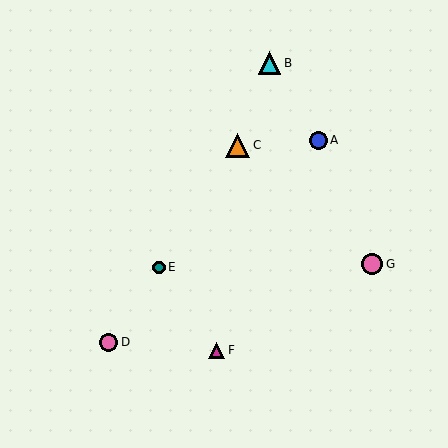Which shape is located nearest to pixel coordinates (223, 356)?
The magenta triangle (labeled F) at (217, 350) is nearest to that location.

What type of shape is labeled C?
Shape C is an orange triangle.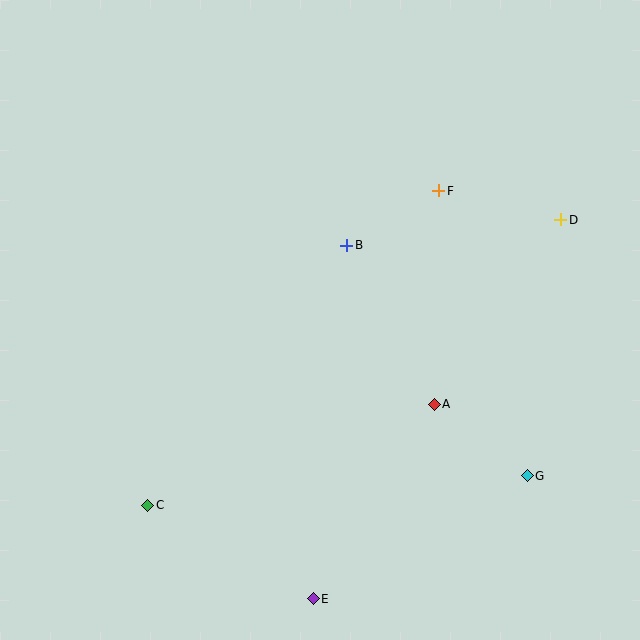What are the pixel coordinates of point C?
Point C is at (148, 505).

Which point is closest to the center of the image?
Point B at (347, 245) is closest to the center.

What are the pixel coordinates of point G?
Point G is at (527, 476).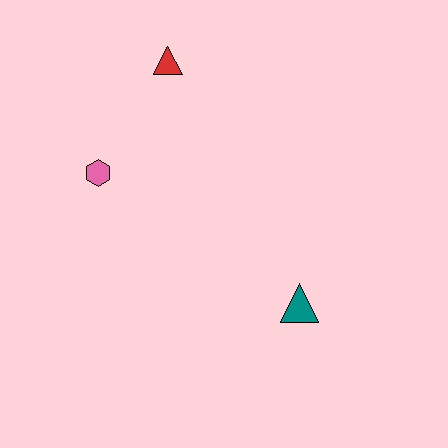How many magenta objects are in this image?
There are no magenta objects.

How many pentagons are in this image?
There are no pentagons.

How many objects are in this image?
There are 3 objects.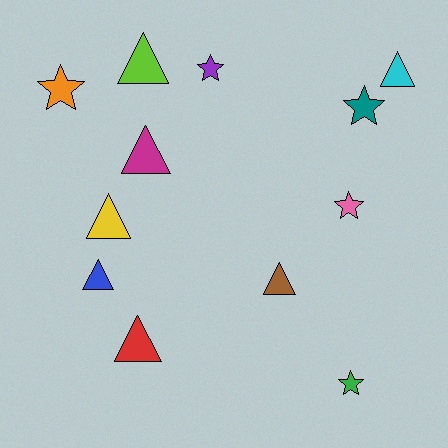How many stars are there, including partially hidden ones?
There are 5 stars.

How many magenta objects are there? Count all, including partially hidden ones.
There is 1 magenta object.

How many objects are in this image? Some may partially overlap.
There are 12 objects.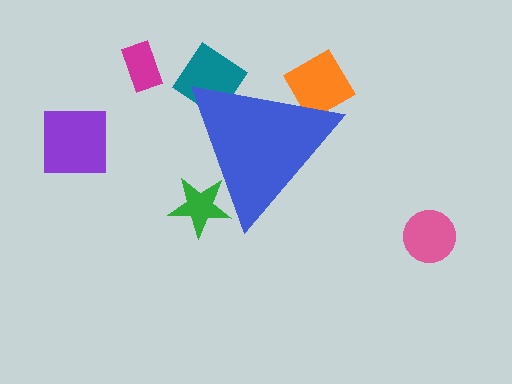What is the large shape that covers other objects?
A blue triangle.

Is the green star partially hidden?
Yes, the green star is partially hidden behind the blue triangle.